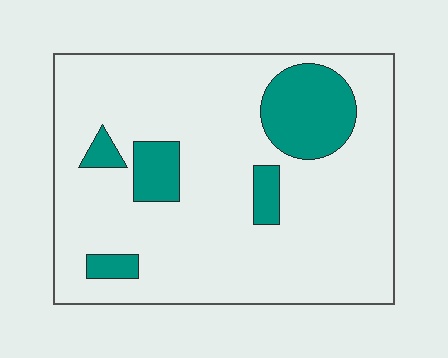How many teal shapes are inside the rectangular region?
5.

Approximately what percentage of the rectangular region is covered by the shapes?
Approximately 15%.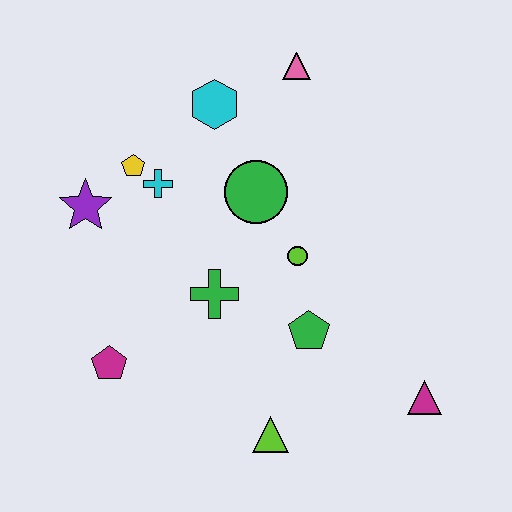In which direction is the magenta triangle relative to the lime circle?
The magenta triangle is below the lime circle.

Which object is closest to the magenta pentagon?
The green cross is closest to the magenta pentagon.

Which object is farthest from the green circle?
The magenta triangle is farthest from the green circle.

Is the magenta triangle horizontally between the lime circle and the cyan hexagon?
No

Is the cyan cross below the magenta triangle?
No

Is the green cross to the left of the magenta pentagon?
No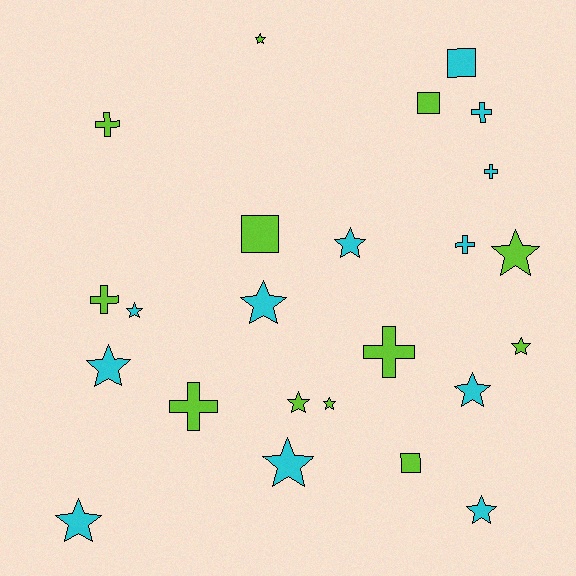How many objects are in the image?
There are 24 objects.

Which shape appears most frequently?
Star, with 13 objects.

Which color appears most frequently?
Cyan, with 12 objects.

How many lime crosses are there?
There are 4 lime crosses.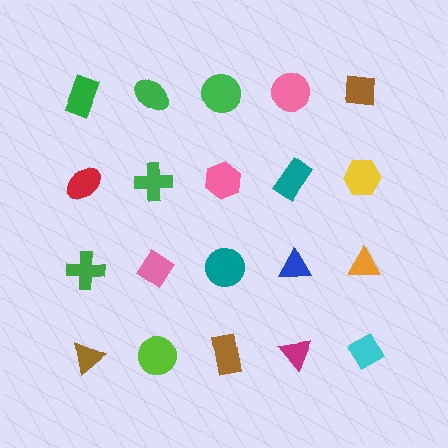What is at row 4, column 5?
A cyan diamond.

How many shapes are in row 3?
5 shapes.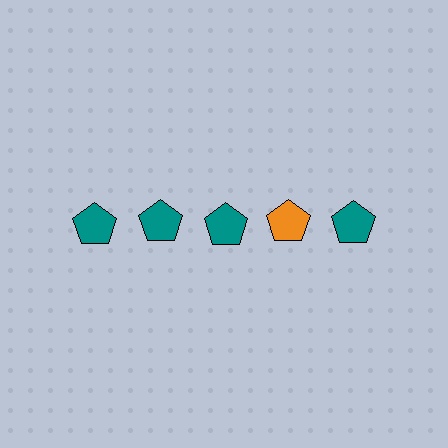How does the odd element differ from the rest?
It has a different color: orange instead of teal.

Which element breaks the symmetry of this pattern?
The orange pentagon in the top row, second from right column breaks the symmetry. All other shapes are teal pentagons.